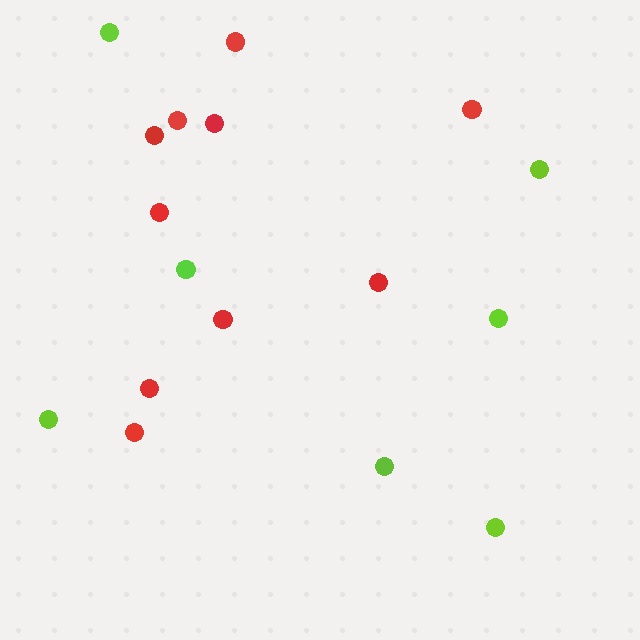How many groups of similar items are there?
There are 2 groups: one group of red circles (10) and one group of lime circles (7).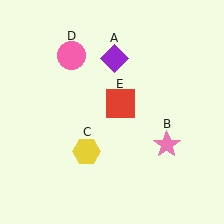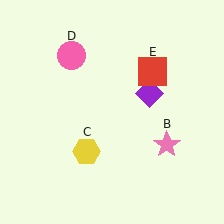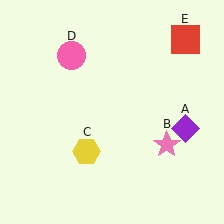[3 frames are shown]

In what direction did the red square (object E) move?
The red square (object E) moved up and to the right.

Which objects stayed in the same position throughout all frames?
Pink star (object B) and yellow hexagon (object C) and pink circle (object D) remained stationary.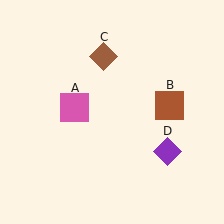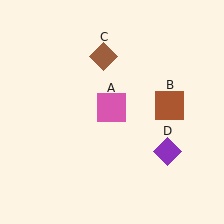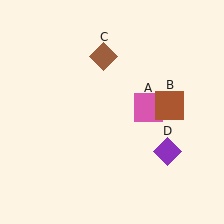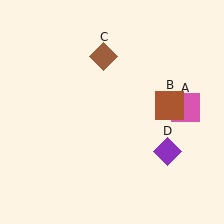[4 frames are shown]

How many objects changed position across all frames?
1 object changed position: pink square (object A).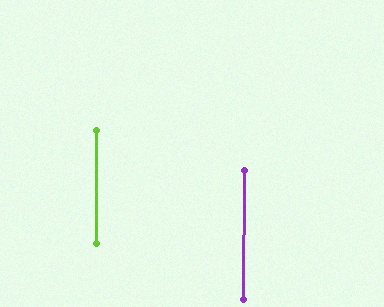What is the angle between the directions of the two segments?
Approximately 1 degree.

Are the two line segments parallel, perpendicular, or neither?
Parallel — their directions differ by only 0.9°.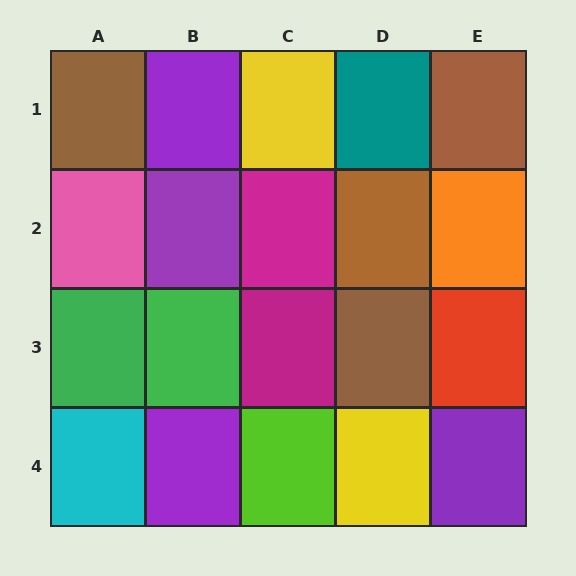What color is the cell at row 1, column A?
Brown.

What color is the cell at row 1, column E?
Brown.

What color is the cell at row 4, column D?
Yellow.